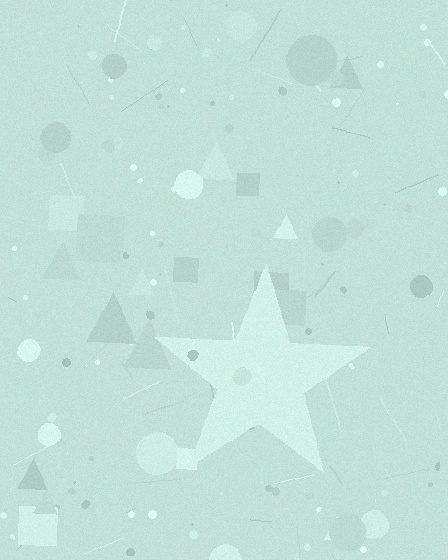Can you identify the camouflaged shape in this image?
The camouflaged shape is a star.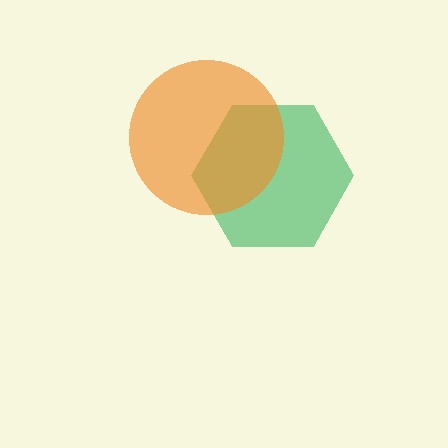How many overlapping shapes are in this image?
There are 2 overlapping shapes in the image.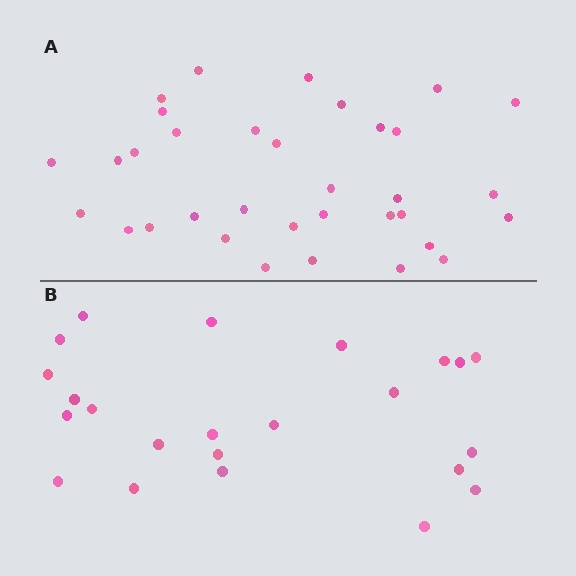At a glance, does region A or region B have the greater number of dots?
Region A (the top region) has more dots.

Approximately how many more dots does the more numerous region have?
Region A has roughly 12 or so more dots than region B.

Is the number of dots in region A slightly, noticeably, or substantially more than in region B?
Region A has substantially more. The ratio is roughly 1.5 to 1.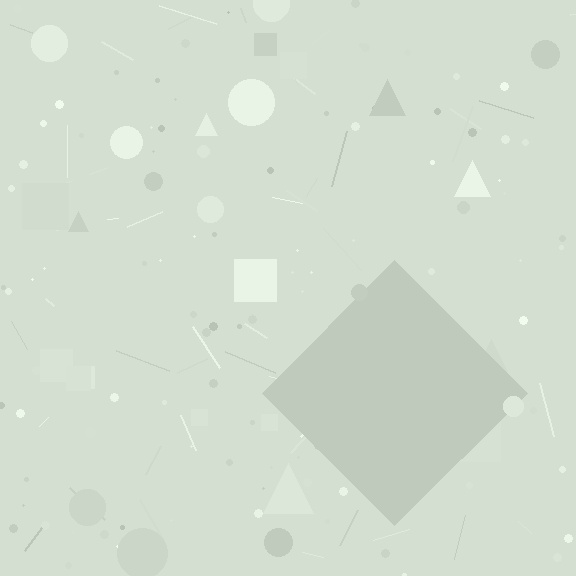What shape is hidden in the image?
A diamond is hidden in the image.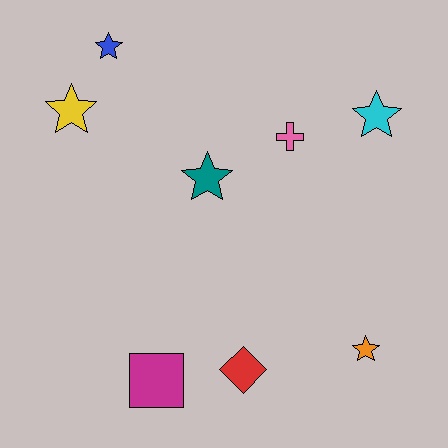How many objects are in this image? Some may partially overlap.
There are 8 objects.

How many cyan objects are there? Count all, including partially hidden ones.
There is 1 cyan object.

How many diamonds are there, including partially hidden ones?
There is 1 diamond.